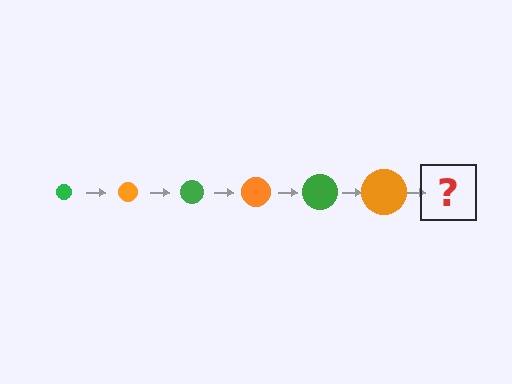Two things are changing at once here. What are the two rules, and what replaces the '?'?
The two rules are that the circle grows larger each step and the color cycles through green and orange. The '?' should be a green circle, larger than the previous one.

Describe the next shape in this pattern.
It should be a green circle, larger than the previous one.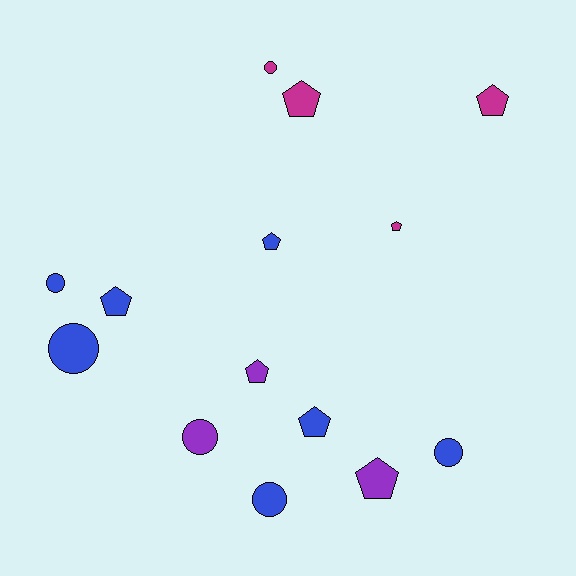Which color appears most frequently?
Blue, with 7 objects.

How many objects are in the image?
There are 14 objects.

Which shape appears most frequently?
Pentagon, with 8 objects.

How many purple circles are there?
There is 1 purple circle.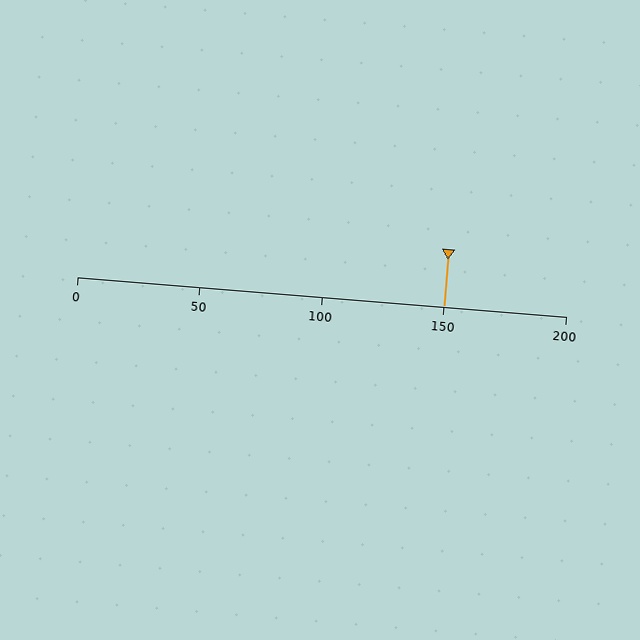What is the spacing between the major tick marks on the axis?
The major ticks are spaced 50 apart.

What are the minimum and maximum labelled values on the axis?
The axis runs from 0 to 200.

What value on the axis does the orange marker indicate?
The marker indicates approximately 150.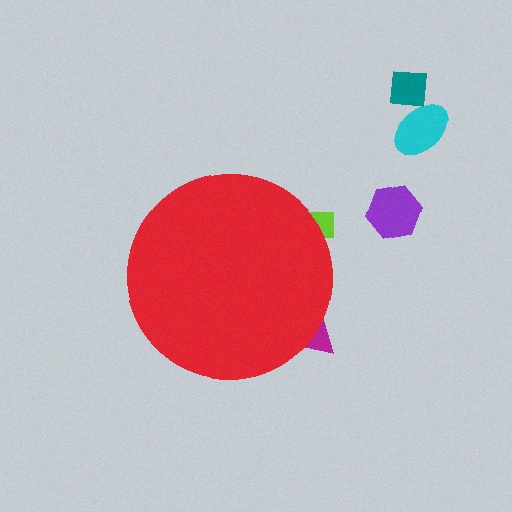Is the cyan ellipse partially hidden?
No, the cyan ellipse is fully visible.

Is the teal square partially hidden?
No, the teal square is fully visible.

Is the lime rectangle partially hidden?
Yes, the lime rectangle is partially hidden behind the red circle.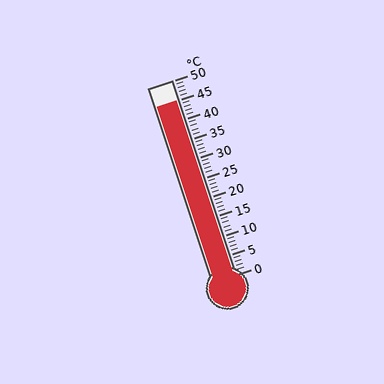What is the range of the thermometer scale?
The thermometer scale ranges from 0°C to 50°C.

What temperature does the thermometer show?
The thermometer shows approximately 45°C.